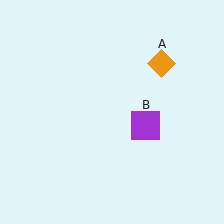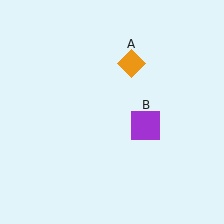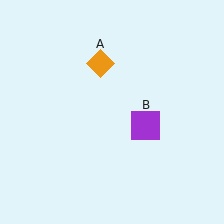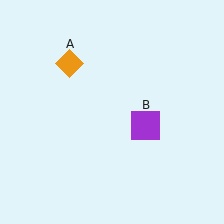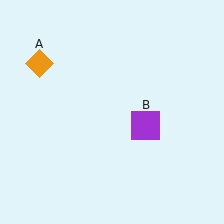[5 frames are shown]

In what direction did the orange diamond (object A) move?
The orange diamond (object A) moved left.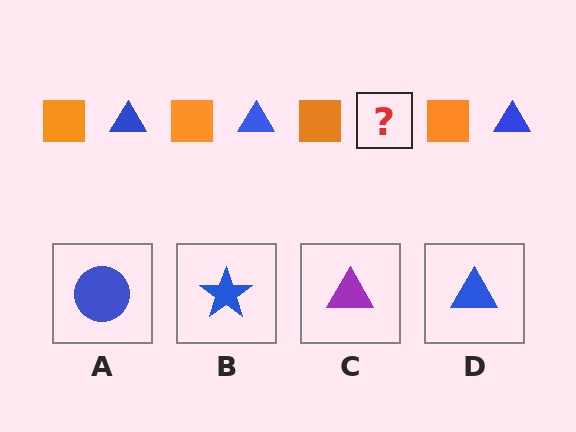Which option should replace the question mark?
Option D.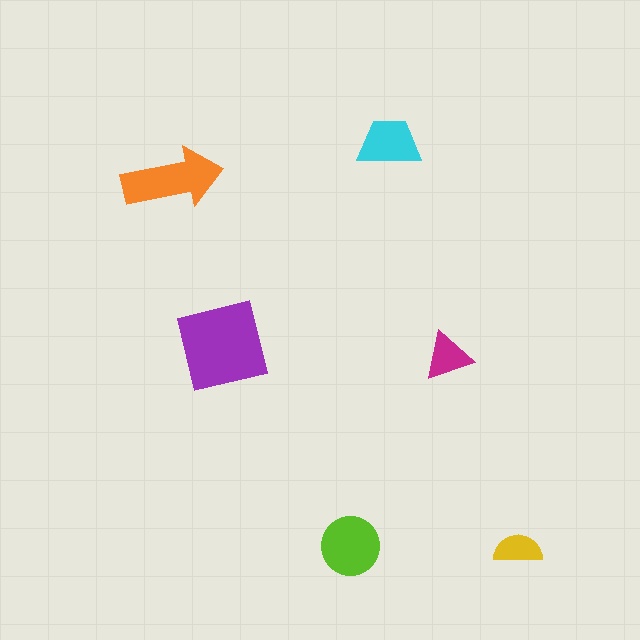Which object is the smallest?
The yellow semicircle.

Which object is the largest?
The purple square.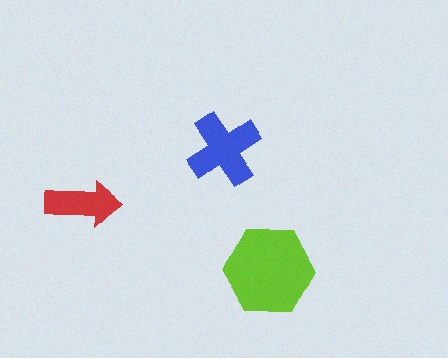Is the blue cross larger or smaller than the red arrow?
Larger.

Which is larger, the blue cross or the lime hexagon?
The lime hexagon.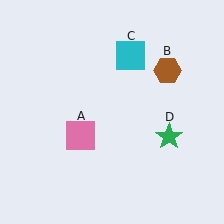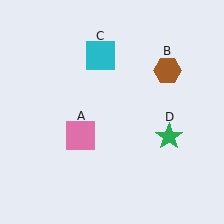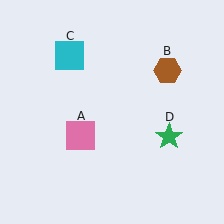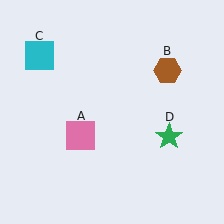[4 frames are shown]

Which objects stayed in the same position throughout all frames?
Pink square (object A) and brown hexagon (object B) and green star (object D) remained stationary.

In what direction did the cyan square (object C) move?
The cyan square (object C) moved left.